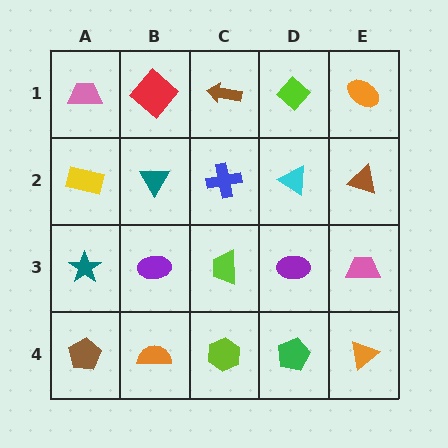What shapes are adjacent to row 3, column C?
A blue cross (row 2, column C), a lime hexagon (row 4, column C), a purple ellipse (row 3, column B), a purple ellipse (row 3, column D).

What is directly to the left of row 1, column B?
A pink trapezoid.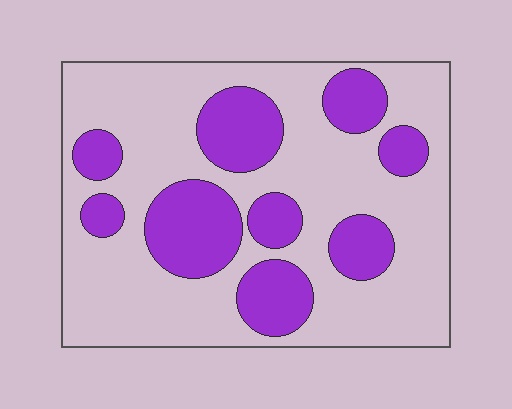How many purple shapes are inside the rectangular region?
9.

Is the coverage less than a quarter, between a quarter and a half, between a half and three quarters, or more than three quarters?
Between a quarter and a half.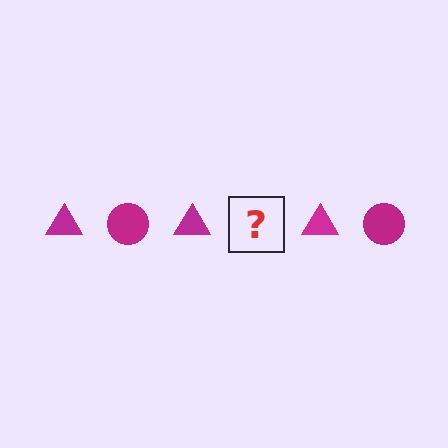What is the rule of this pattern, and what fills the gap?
The rule is that the pattern cycles through triangle, circle shapes in magenta. The gap should be filled with a magenta circle.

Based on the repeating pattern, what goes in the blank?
The blank should be a magenta circle.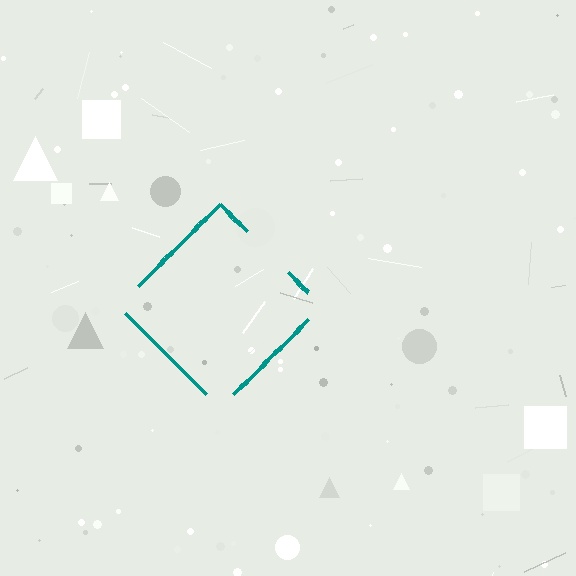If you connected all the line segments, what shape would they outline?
They would outline a diamond.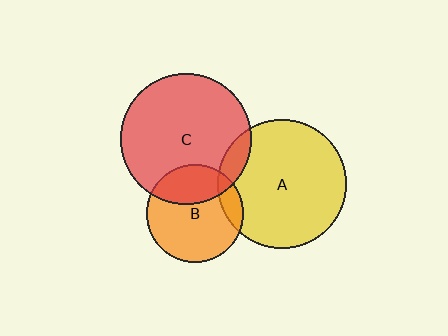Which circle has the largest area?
Circle C (red).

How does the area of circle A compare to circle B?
Approximately 1.7 times.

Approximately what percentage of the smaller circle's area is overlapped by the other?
Approximately 30%.